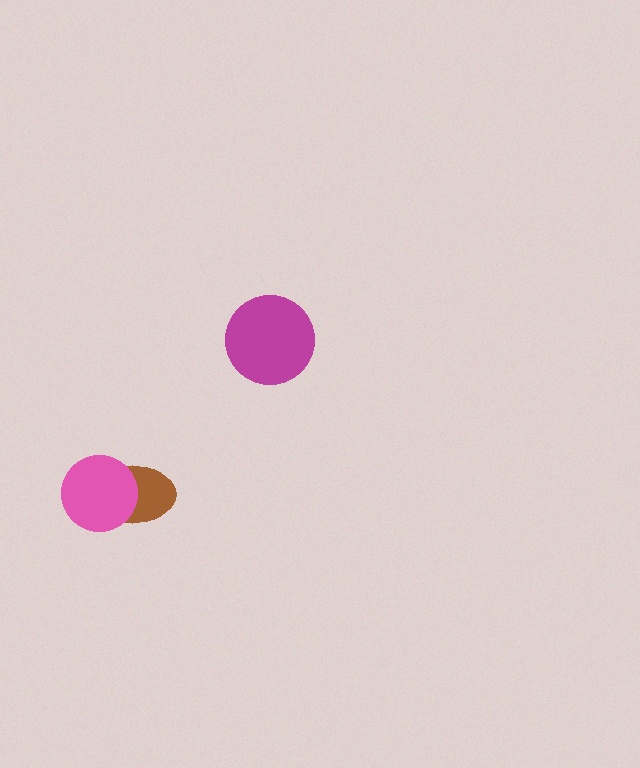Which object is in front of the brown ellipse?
The pink circle is in front of the brown ellipse.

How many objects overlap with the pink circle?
1 object overlaps with the pink circle.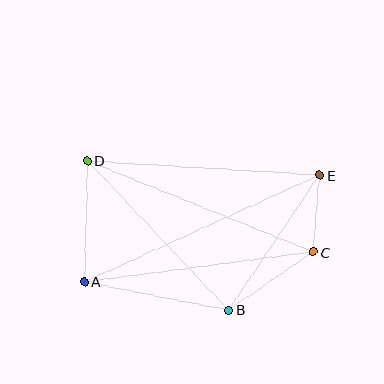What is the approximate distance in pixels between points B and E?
The distance between B and E is approximately 163 pixels.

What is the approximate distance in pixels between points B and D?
The distance between B and D is approximately 205 pixels.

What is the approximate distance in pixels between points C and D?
The distance between C and D is approximately 243 pixels.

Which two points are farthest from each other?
Points A and E are farthest from each other.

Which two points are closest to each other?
Points C and E are closest to each other.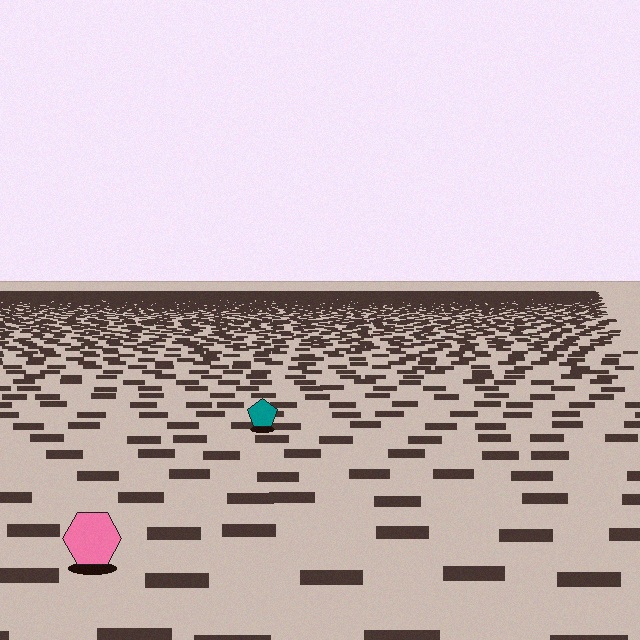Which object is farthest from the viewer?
The teal pentagon is farthest from the viewer. It appears smaller and the ground texture around it is denser.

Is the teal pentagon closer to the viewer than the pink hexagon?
No. The pink hexagon is closer — you can tell from the texture gradient: the ground texture is coarser near it.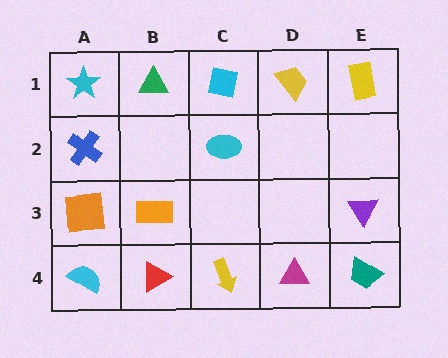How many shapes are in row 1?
5 shapes.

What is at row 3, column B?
An orange rectangle.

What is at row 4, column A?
A cyan semicircle.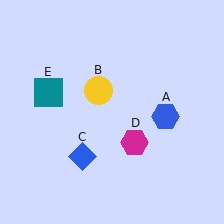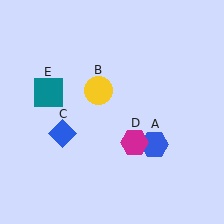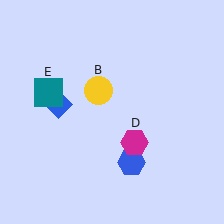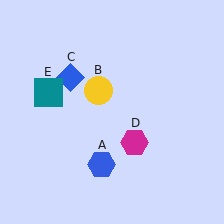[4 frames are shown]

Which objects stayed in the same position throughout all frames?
Yellow circle (object B) and magenta hexagon (object D) and teal square (object E) remained stationary.